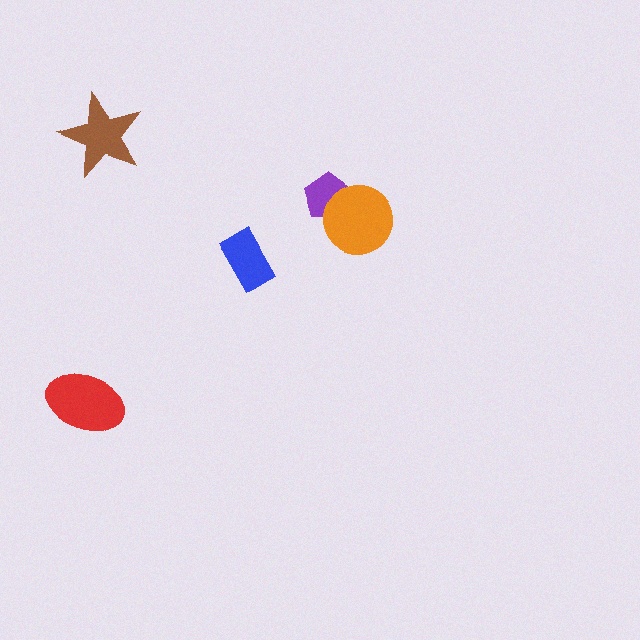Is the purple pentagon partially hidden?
Yes, it is partially covered by another shape.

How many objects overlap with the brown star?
0 objects overlap with the brown star.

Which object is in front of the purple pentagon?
The orange circle is in front of the purple pentagon.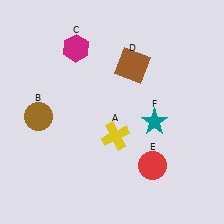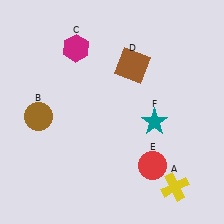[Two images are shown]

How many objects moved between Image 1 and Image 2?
1 object moved between the two images.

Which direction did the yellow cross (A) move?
The yellow cross (A) moved right.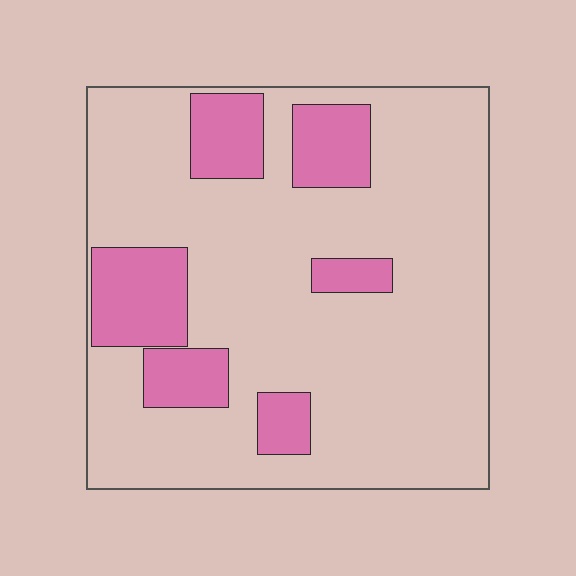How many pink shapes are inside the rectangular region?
6.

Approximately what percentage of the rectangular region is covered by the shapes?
Approximately 20%.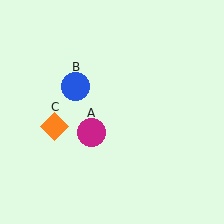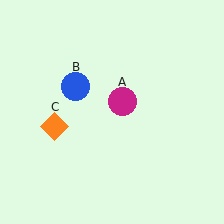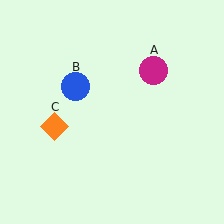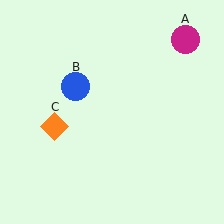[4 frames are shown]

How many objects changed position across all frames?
1 object changed position: magenta circle (object A).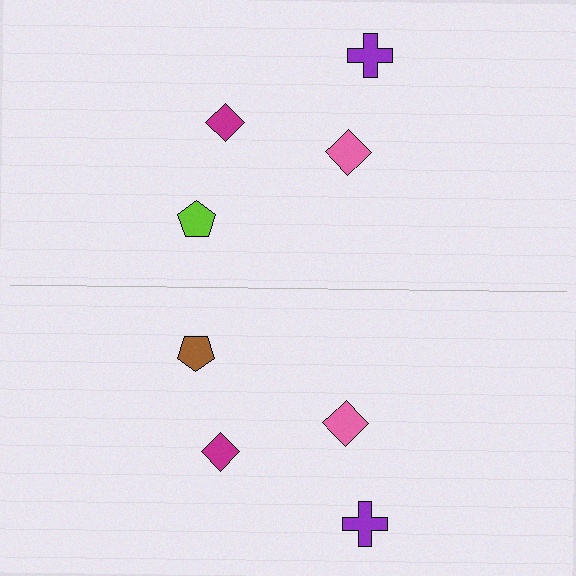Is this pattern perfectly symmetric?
No, the pattern is not perfectly symmetric. The brown pentagon on the bottom side breaks the symmetry — its mirror counterpart is lime.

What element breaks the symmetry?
The brown pentagon on the bottom side breaks the symmetry — its mirror counterpart is lime.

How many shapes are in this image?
There are 8 shapes in this image.